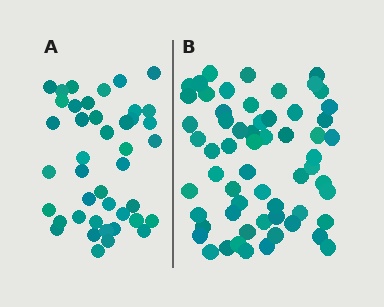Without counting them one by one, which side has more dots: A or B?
Region B (the right region) has more dots.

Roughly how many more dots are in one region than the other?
Region B has approximately 20 more dots than region A.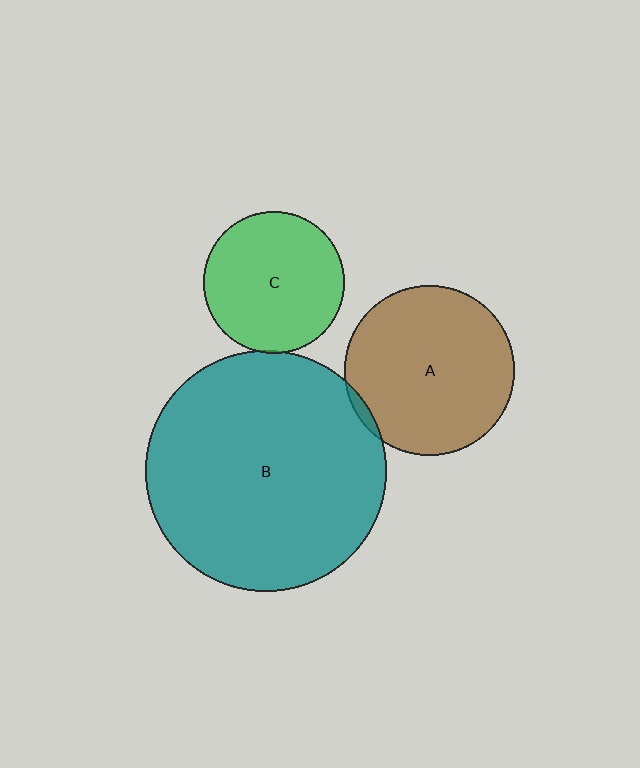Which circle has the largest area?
Circle B (teal).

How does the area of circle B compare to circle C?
Approximately 2.9 times.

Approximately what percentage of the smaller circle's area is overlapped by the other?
Approximately 5%.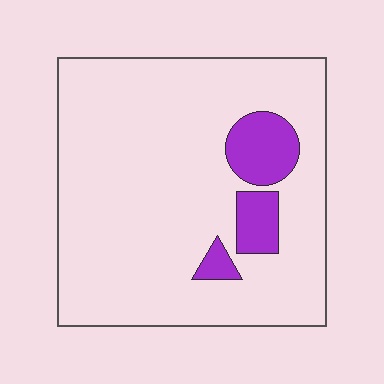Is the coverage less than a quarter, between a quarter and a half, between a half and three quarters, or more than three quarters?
Less than a quarter.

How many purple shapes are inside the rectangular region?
3.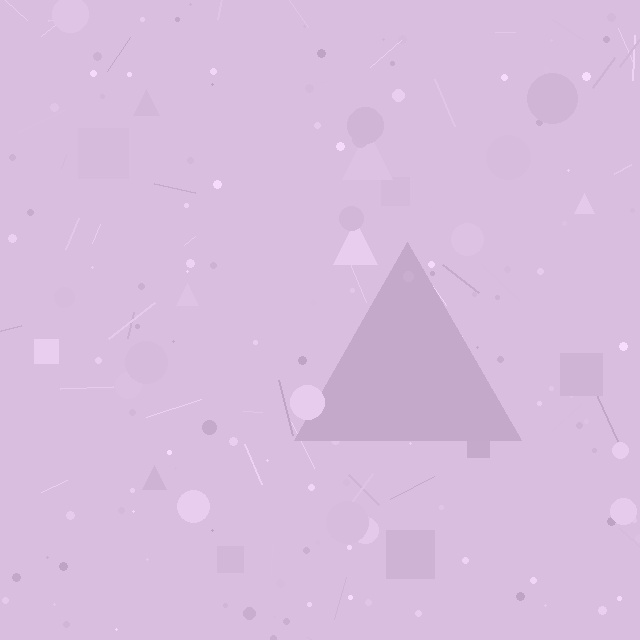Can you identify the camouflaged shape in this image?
The camouflaged shape is a triangle.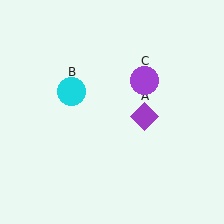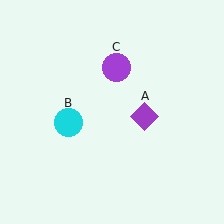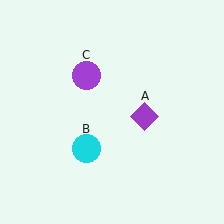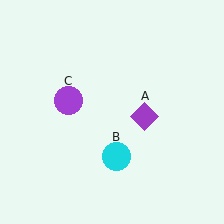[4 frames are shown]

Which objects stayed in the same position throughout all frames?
Purple diamond (object A) remained stationary.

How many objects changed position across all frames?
2 objects changed position: cyan circle (object B), purple circle (object C).